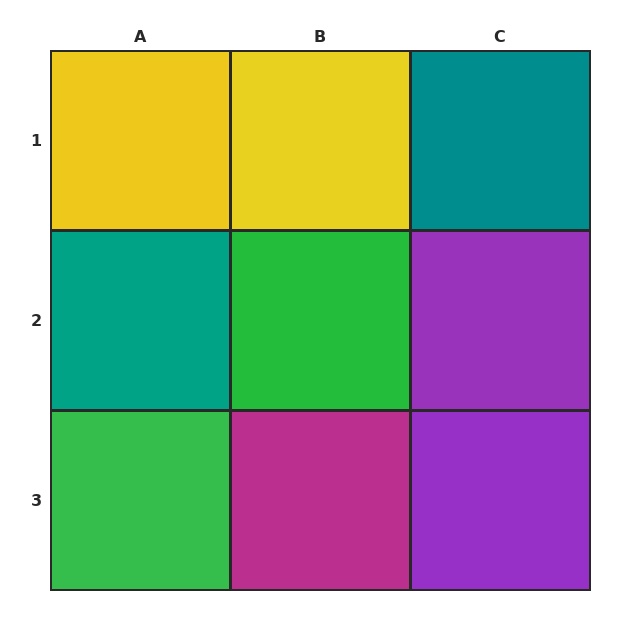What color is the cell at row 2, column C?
Purple.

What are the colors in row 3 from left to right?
Green, magenta, purple.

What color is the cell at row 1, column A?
Yellow.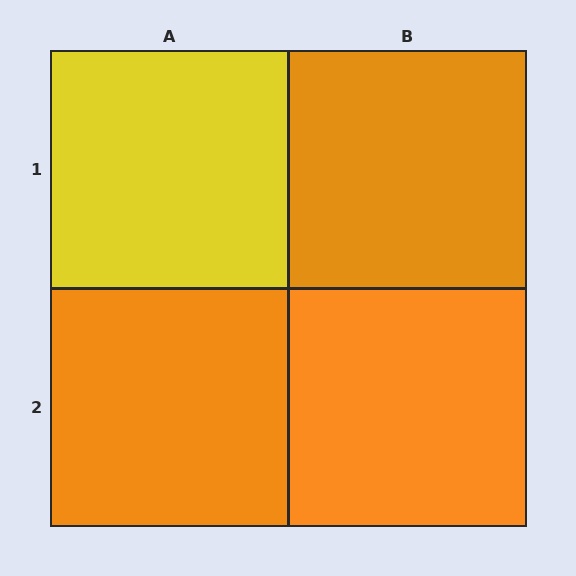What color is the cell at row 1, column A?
Yellow.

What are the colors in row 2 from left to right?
Orange, orange.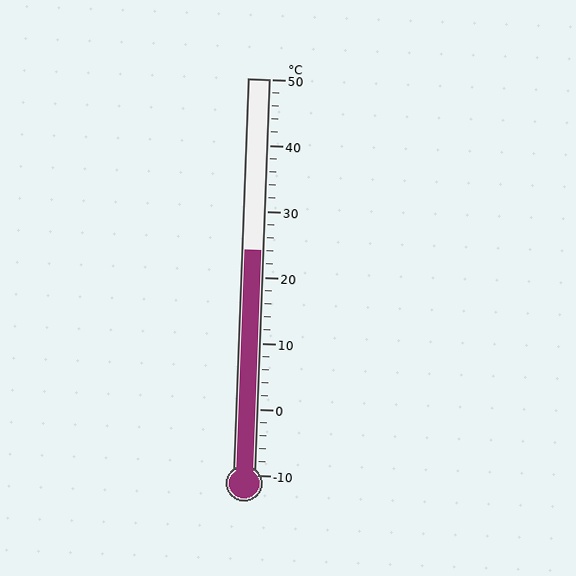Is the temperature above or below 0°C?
The temperature is above 0°C.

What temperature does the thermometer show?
The thermometer shows approximately 24°C.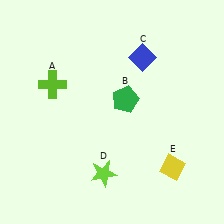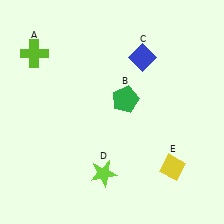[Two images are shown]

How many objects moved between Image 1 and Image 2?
1 object moved between the two images.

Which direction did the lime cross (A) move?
The lime cross (A) moved up.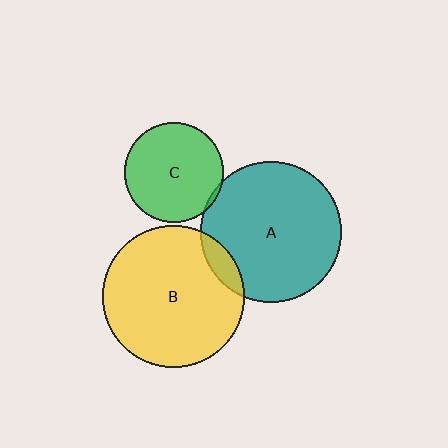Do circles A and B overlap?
Yes.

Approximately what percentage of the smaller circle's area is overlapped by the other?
Approximately 10%.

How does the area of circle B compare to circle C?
Approximately 2.0 times.